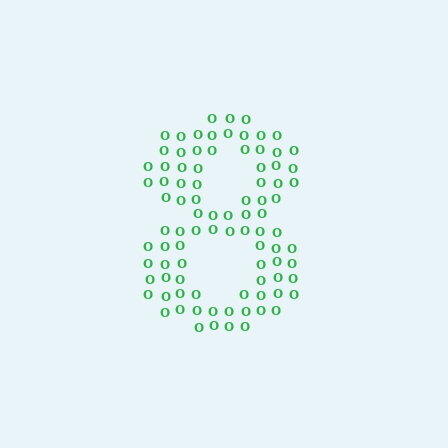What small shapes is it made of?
It is made of small letter O's.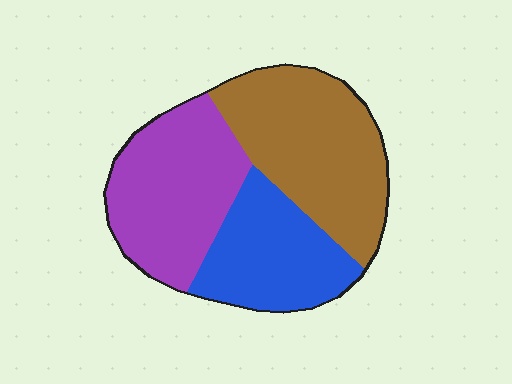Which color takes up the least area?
Blue, at roughly 25%.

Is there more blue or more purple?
Purple.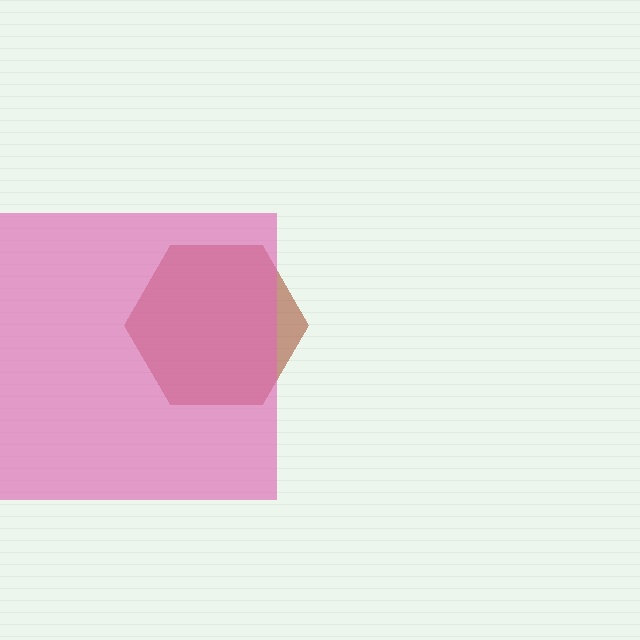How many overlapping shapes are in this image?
There are 2 overlapping shapes in the image.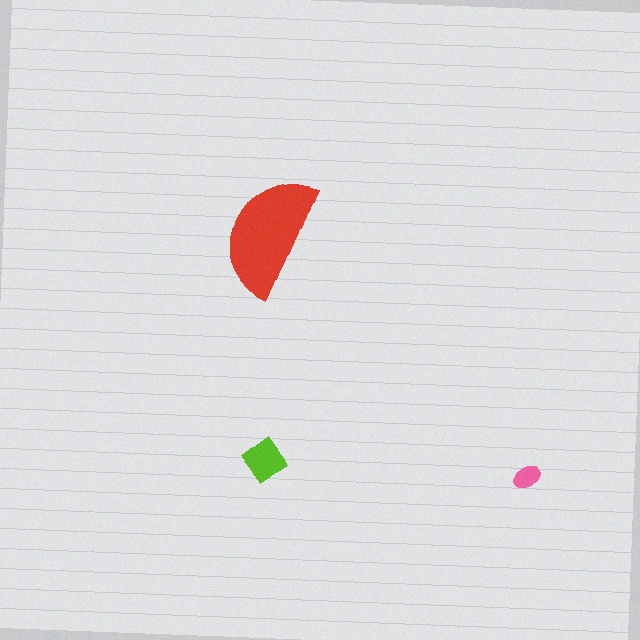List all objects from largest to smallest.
The red semicircle, the lime diamond, the pink ellipse.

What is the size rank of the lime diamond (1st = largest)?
2nd.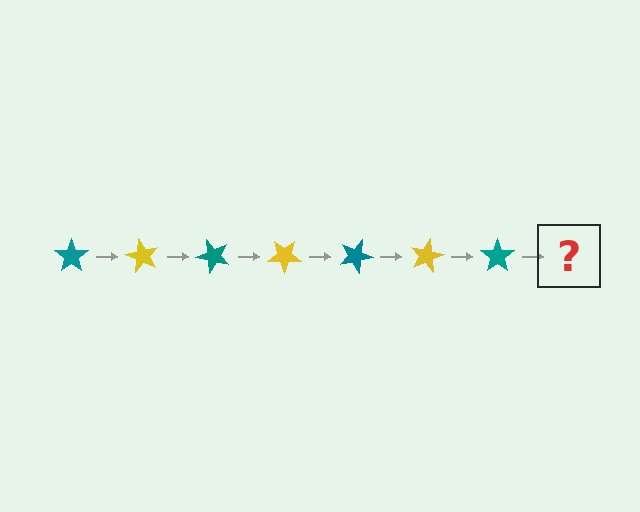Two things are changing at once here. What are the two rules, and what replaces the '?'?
The two rules are that it rotates 60 degrees each step and the color cycles through teal and yellow. The '?' should be a yellow star, rotated 420 degrees from the start.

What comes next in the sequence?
The next element should be a yellow star, rotated 420 degrees from the start.